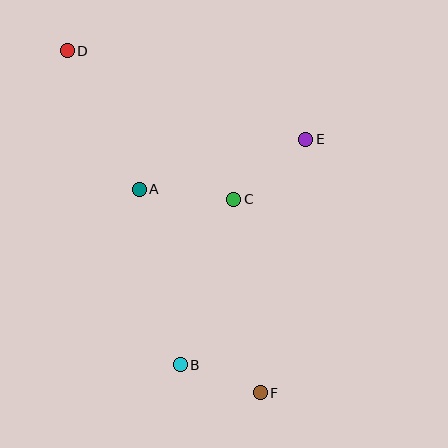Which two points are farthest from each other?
Points D and F are farthest from each other.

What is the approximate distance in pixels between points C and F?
The distance between C and F is approximately 195 pixels.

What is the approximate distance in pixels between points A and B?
The distance between A and B is approximately 180 pixels.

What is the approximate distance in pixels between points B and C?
The distance between B and C is approximately 174 pixels.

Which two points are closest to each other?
Points B and F are closest to each other.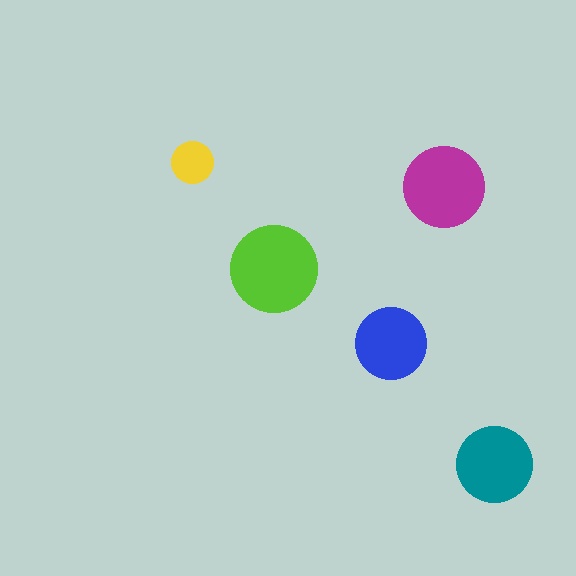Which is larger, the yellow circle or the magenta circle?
The magenta one.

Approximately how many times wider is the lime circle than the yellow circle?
About 2 times wider.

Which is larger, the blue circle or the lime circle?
The lime one.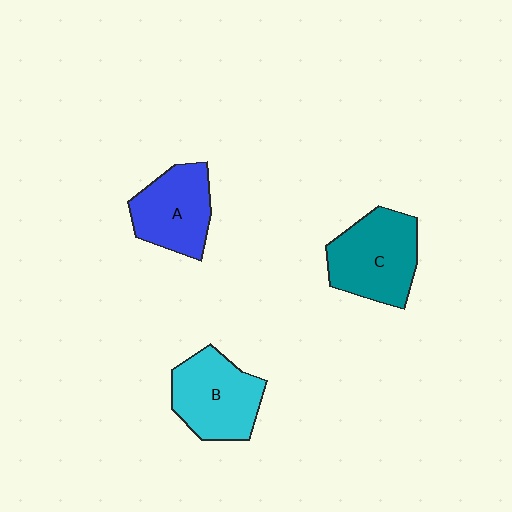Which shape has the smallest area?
Shape A (blue).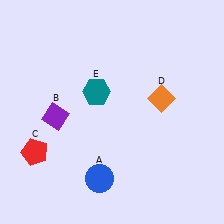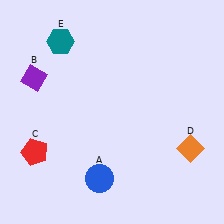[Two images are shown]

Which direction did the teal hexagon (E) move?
The teal hexagon (E) moved up.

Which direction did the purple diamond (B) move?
The purple diamond (B) moved up.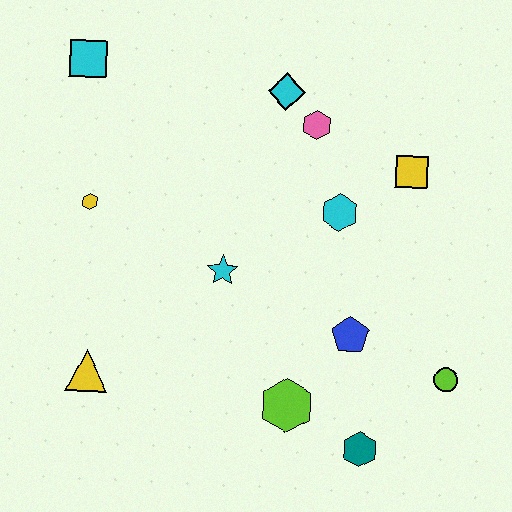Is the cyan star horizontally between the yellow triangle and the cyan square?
No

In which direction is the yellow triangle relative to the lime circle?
The yellow triangle is to the left of the lime circle.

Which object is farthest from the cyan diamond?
The teal hexagon is farthest from the cyan diamond.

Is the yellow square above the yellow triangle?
Yes